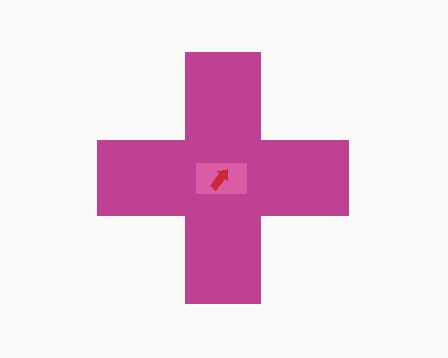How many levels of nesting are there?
3.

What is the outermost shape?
The magenta cross.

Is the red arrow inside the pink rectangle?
Yes.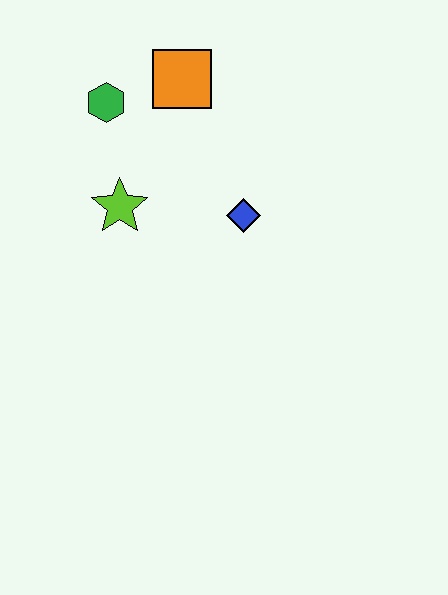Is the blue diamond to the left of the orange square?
No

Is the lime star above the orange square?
No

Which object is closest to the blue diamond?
The lime star is closest to the blue diamond.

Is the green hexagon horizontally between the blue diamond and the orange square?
No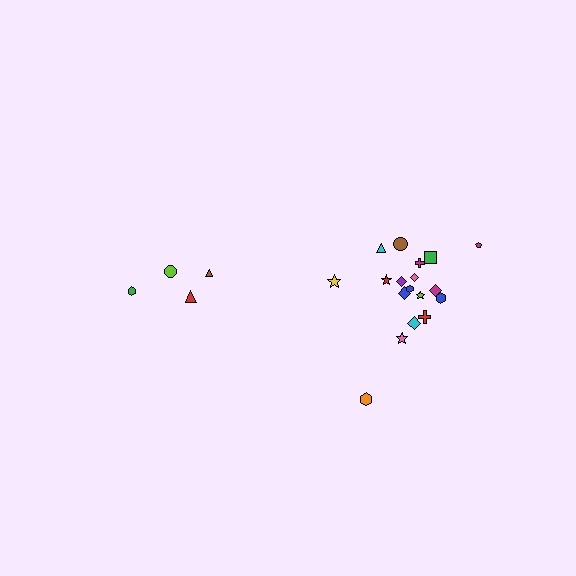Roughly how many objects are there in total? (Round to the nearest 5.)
Roughly 20 objects in total.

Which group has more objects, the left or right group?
The right group.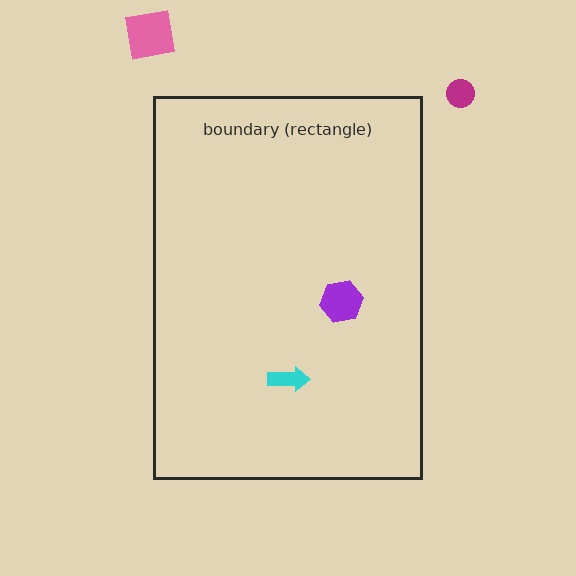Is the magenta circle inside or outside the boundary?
Outside.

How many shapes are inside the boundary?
2 inside, 2 outside.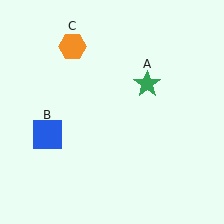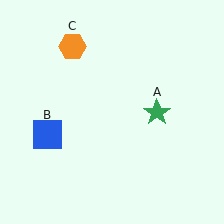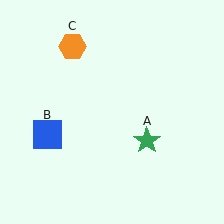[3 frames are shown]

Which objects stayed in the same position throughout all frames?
Blue square (object B) and orange hexagon (object C) remained stationary.